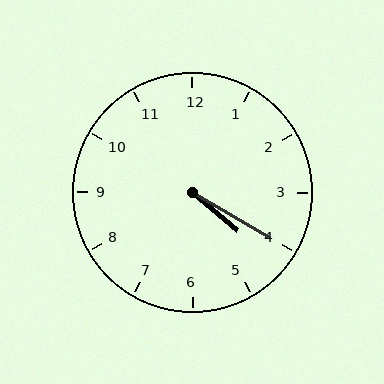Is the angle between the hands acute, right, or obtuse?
It is acute.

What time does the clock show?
4:20.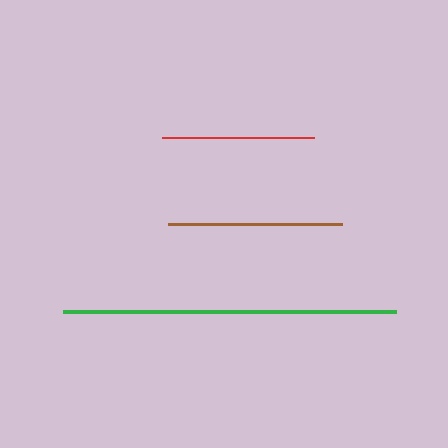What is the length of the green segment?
The green segment is approximately 333 pixels long.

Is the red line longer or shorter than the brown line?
The brown line is longer than the red line.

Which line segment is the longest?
The green line is the longest at approximately 333 pixels.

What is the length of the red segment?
The red segment is approximately 153 pixels long.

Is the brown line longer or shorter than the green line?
The green line is longer than the brown line.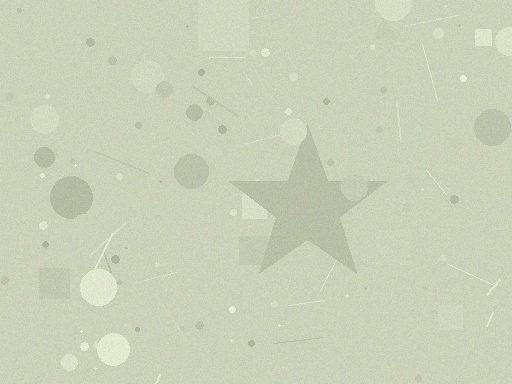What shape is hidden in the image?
A star is hidden in the image.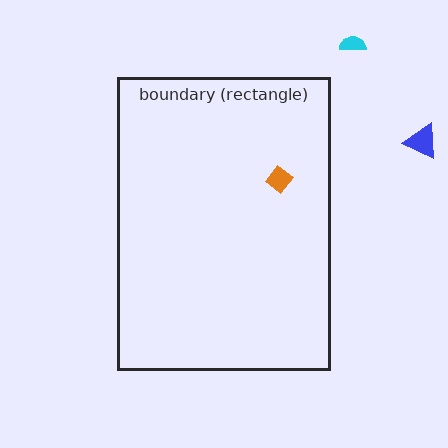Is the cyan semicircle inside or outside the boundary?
Outside.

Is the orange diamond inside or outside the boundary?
Inside.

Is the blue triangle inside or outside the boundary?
Outside.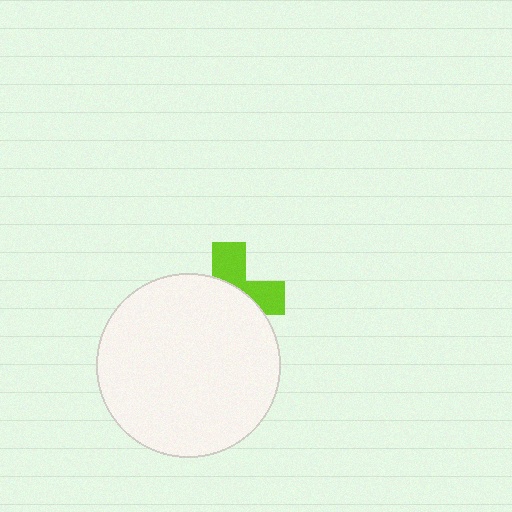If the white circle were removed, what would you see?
You would see the complete lime cross.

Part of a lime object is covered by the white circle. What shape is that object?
It is a cross.